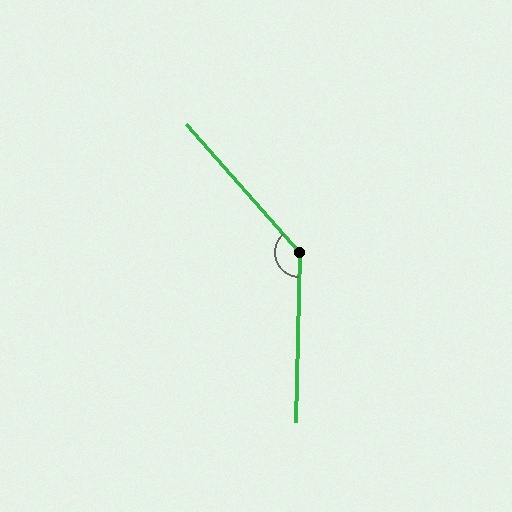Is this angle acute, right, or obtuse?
It is obtuse.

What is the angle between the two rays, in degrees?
Approximately 137 degrees.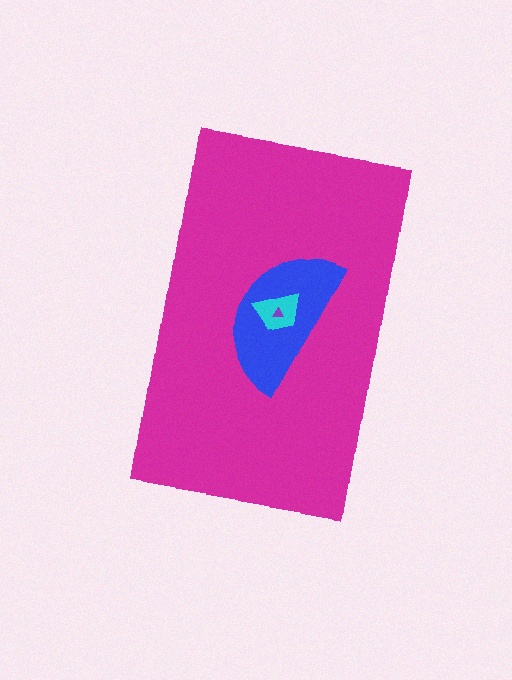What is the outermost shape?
The magenta rectangle.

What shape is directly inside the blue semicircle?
The cyan trapezoid.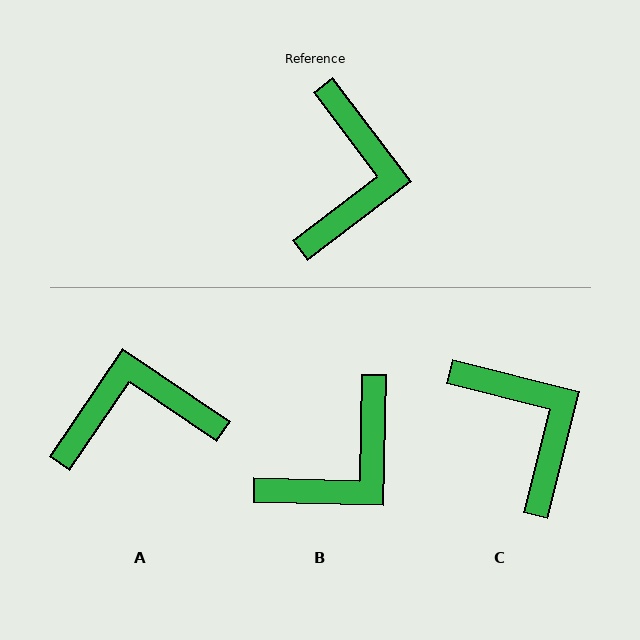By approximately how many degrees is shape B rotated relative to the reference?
Approximately 38 degrees clockwise.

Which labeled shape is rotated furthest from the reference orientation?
A, about 109 degrees away.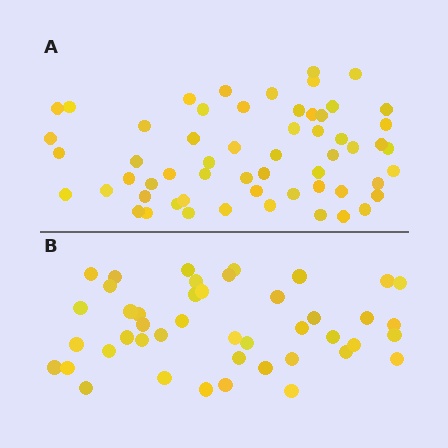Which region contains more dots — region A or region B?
Region A (the top region) has more dots.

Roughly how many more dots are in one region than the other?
Region A has approximately 15 more dots than region B.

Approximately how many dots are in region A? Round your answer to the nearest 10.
About 60 dots. (The exact count is 58, which rounds to 60.)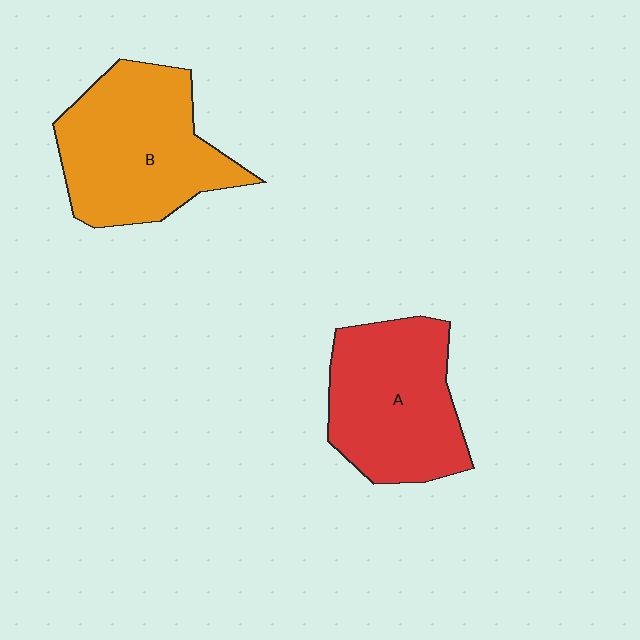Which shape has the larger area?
Shape B (orange).